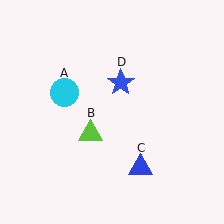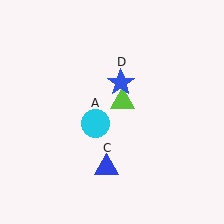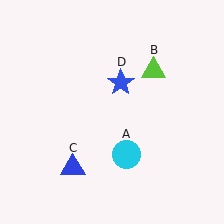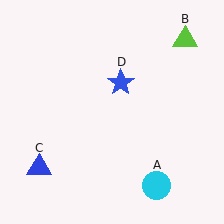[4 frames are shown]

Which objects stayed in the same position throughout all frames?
Blue star (object D) remained stationary.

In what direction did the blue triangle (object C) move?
The blue triangle (object C) moved left.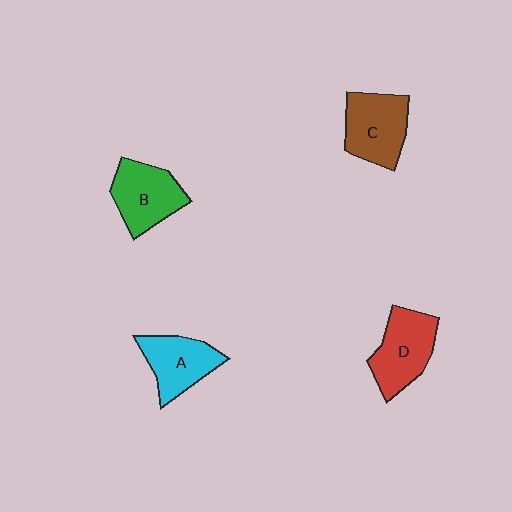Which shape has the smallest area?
Shape A (cyan).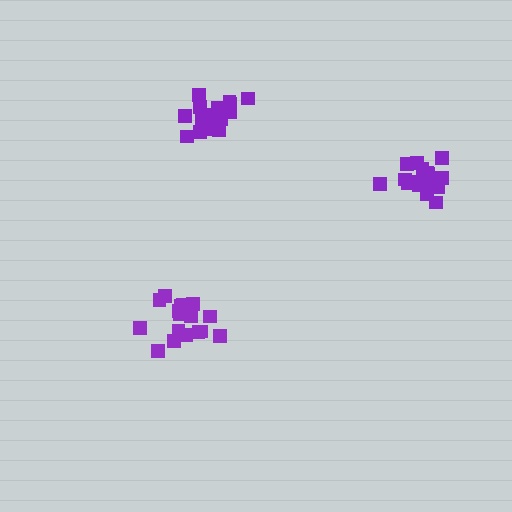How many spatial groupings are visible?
There are 3 spatial groupings.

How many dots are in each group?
Group 1: 17 dots, Group 2: 19 dots, Group 3: 17 dots (53 total).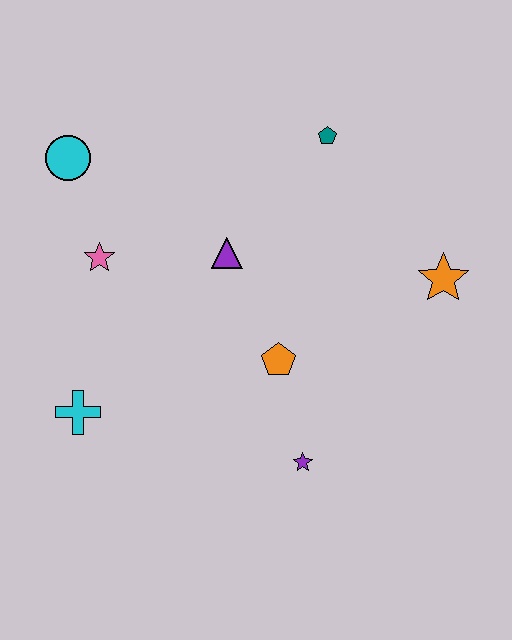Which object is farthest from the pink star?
The orange star is farthest from the pink star.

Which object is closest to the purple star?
The orange pentagon is closest to the purple star.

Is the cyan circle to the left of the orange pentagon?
Yes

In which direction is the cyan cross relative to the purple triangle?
The cyan cross is below the purple triangle.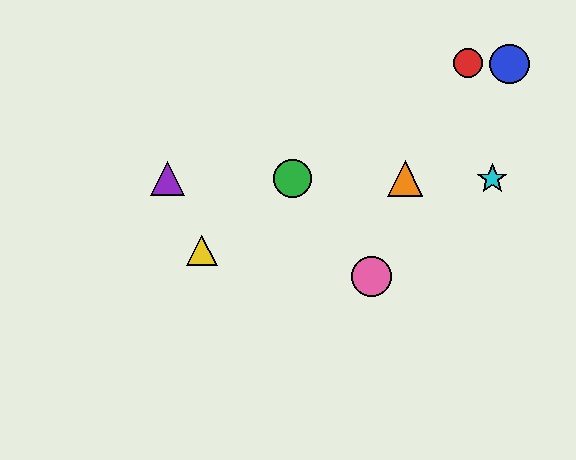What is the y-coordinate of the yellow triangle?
The yellow triangle is at y≈250.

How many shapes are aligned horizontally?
4 shapes (the green circle, the purple triangle, the orange triangle, the cyan star) are aligned horizontally.